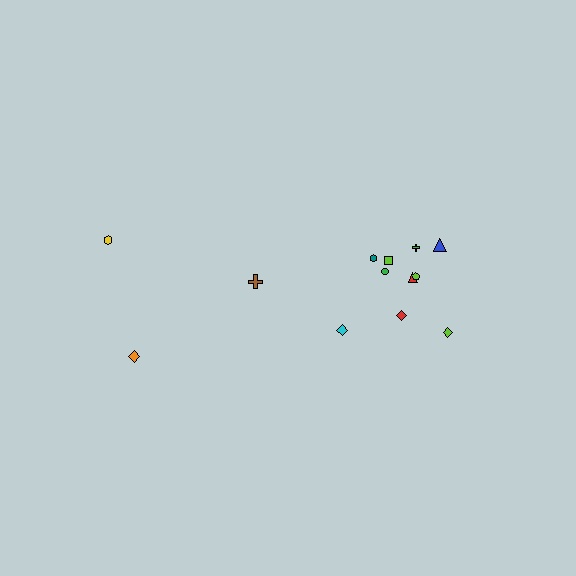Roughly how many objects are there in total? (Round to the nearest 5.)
Roughly 15 objects in total.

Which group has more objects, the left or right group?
The right group.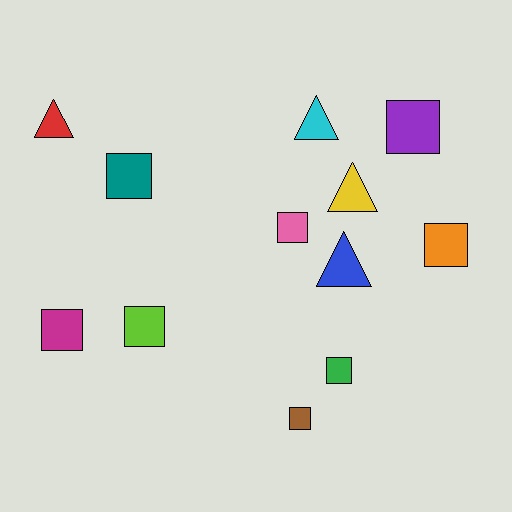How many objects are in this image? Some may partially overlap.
There are 12 objects.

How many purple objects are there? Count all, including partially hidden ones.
There is 1 purple object.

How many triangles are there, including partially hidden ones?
There are 4 triangles.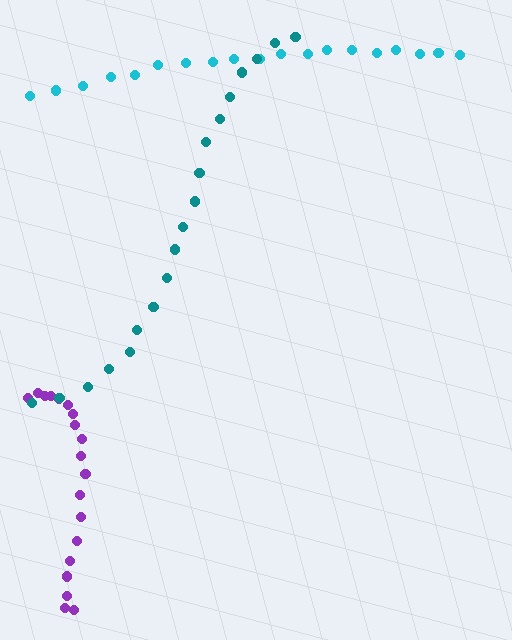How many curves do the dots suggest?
There are 3 distinct paths.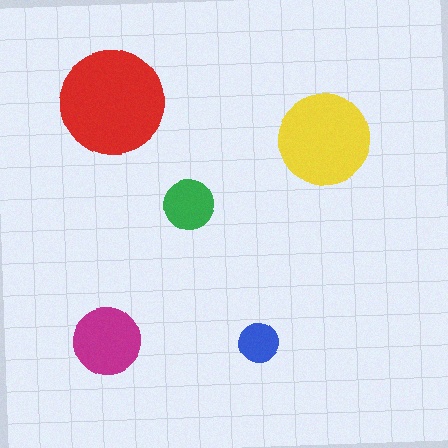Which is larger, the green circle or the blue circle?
The green one.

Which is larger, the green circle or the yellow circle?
The yellow one.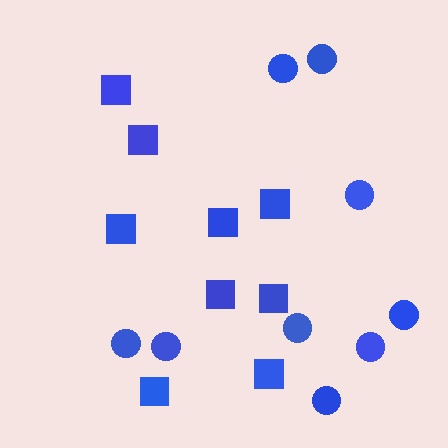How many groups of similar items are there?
There are 2 groups: one group of circles (9) and one group of squares (9).